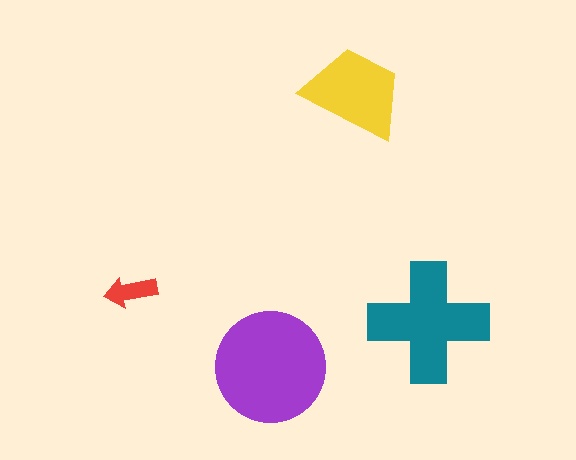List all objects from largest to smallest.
The purple circle, the teal cross, the yellow trapezoid, the red arrow.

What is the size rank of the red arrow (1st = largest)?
4th.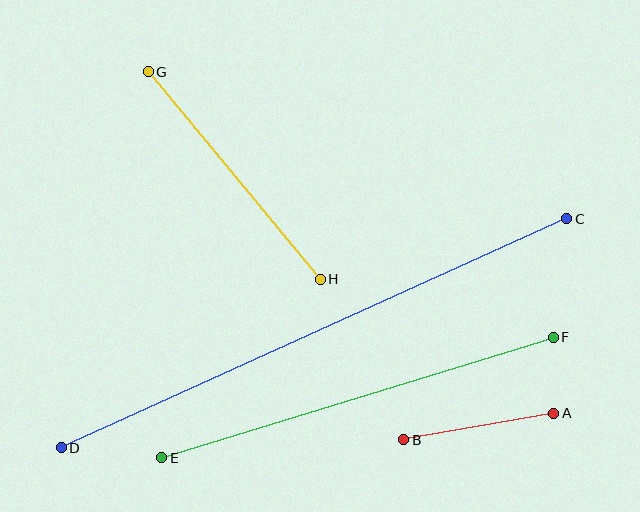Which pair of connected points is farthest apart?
Points C and D are farthest apart.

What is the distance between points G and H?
The distance is approximately 270 pixels.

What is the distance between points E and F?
The distance is approximately 410 pixels.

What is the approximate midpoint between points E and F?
The midpoint is at approximately (357, 398) pixels.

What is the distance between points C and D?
The distance is approximately 555 pixels.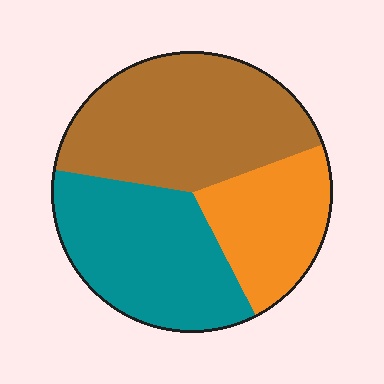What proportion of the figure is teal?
Teal takes up between a third and a half of the figure.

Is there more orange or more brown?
Brown.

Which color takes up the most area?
Brown, at roughly 40%.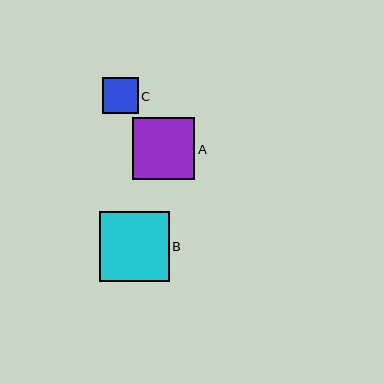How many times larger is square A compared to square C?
Square A is approximately 1.7 times the size of square C.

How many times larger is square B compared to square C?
Square B is approximately 1.9 times the size of square C.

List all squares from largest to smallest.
From largest to smallest: B, A, C.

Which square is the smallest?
Square C is the smallest with a size of approximately 36 pixels.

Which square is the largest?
Square B is the largest with a size of approximately 70 pixels.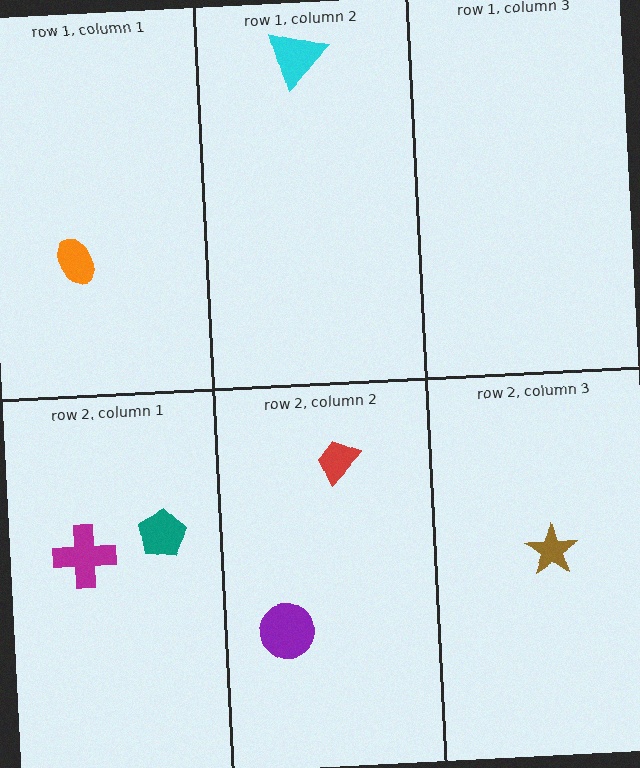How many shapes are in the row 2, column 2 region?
2.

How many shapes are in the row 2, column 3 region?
1.